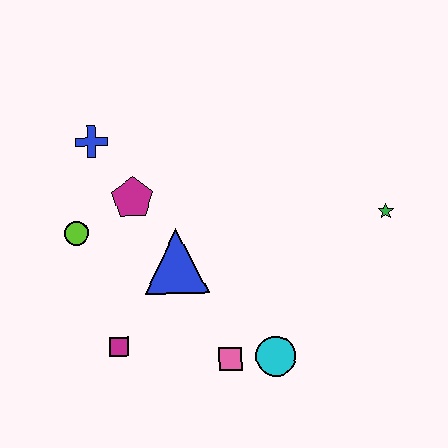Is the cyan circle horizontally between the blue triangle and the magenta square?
No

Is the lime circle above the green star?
No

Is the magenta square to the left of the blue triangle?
Yes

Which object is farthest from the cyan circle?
The blue cross is farthest from the cyan circle.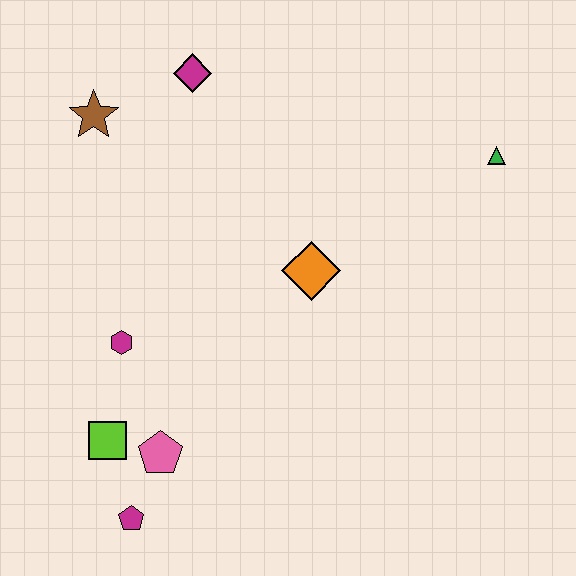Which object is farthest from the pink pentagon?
The green triangle is farthest from the pink pentagon.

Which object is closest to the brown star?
The magenta diamond is closest to the brown star.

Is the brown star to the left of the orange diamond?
Yes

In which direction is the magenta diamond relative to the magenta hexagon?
The magenta diamond is above the magenta hexagon.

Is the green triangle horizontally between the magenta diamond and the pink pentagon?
No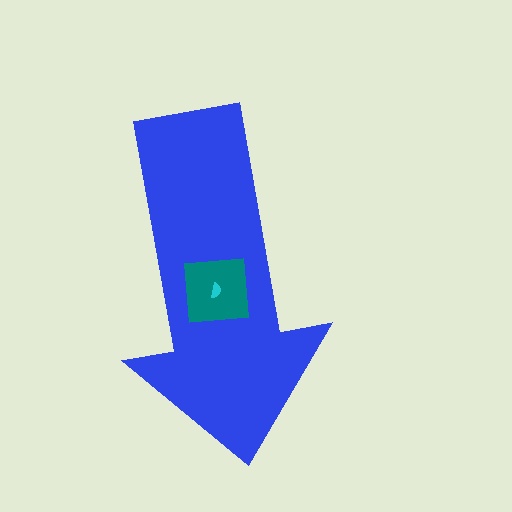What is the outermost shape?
The blue arrow.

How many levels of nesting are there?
3.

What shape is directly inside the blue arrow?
The teal square.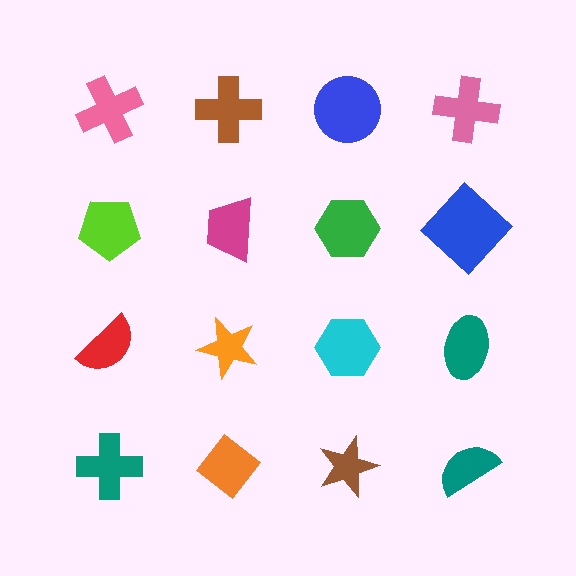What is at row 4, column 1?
A teal cross.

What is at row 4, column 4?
A teal semicircle.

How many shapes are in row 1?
4 shapes.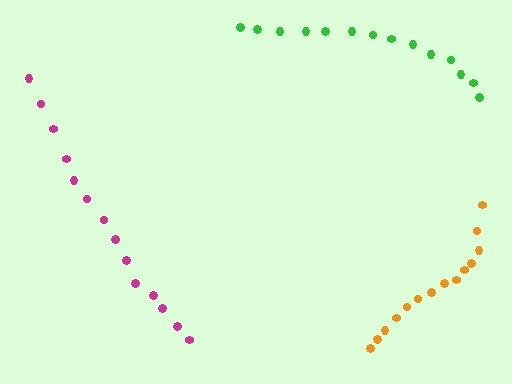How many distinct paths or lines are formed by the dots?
There are 3 distinct paths.